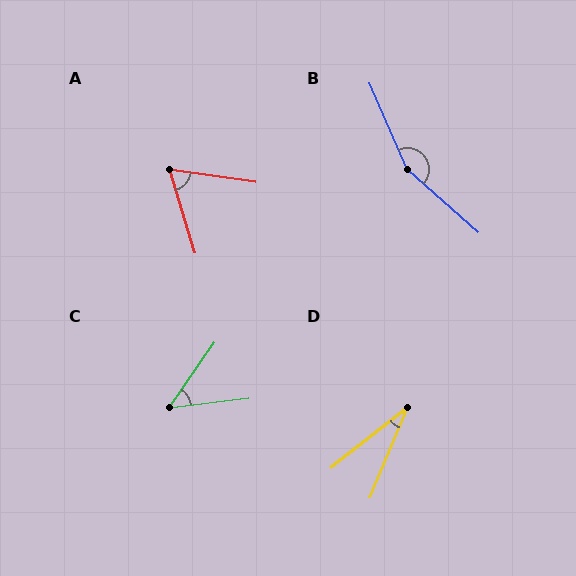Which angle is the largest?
B, at approximately 155 degrees.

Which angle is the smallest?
D, at approximately 29 degrees.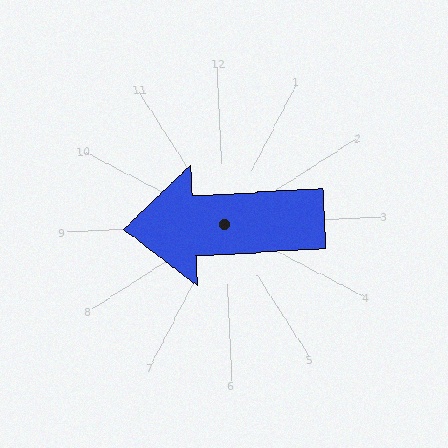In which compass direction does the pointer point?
West.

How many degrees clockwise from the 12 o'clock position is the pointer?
Approximately 270 degrees.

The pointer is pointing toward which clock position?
Roughly 9 o'clock.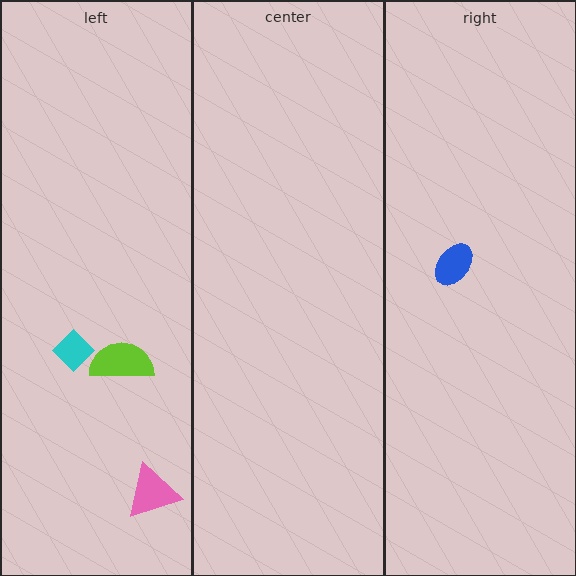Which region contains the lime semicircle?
The left region.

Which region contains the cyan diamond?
The left region.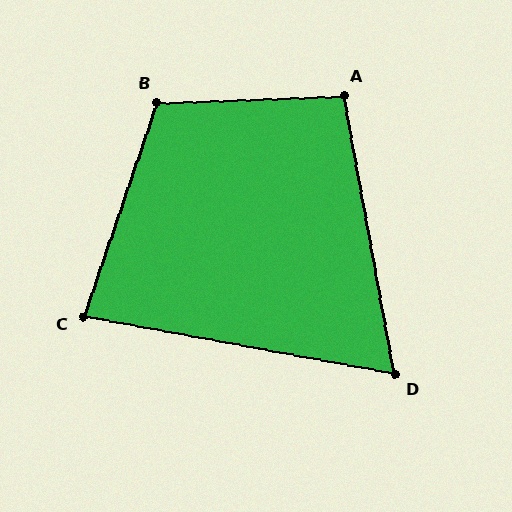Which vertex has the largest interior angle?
B, at approximately 111 degrees.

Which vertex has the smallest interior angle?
D, at approximately 69 degrees.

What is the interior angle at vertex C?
Approximately 82 degrees (acute).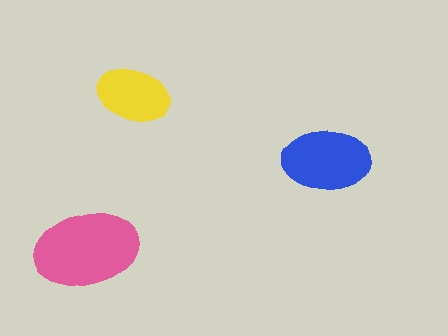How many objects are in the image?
There are 3 objects in the image.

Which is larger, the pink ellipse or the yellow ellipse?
The pink one.